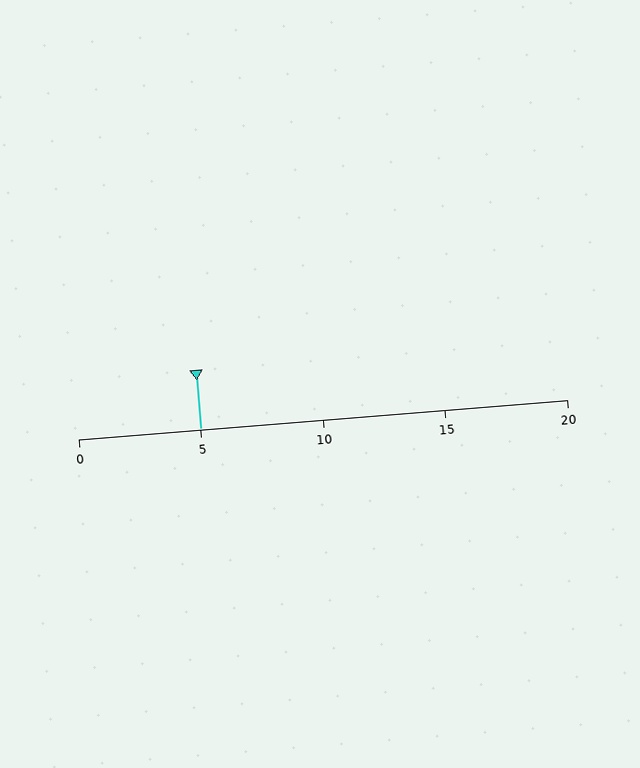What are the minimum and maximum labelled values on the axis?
The axis runs from 0 to 20.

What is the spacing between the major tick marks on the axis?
The major ticks are spaced 5 apart.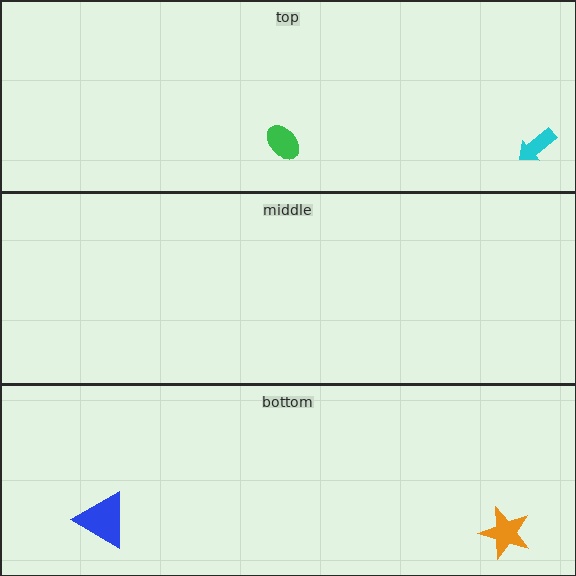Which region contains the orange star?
The bottom region.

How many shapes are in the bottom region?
2.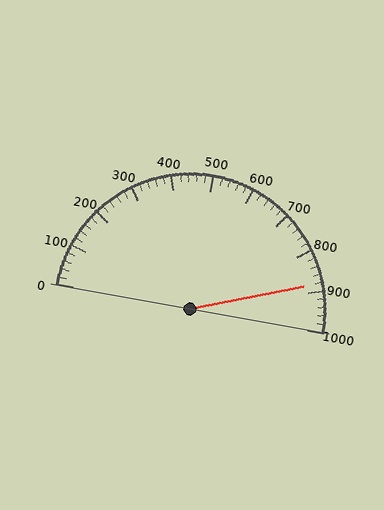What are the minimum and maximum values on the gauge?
The gauge ranges from 0 to 1000.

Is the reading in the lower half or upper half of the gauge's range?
The reading is in the upper half of the range (0 to 1000).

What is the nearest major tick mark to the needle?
The nearest major tick mark is 900.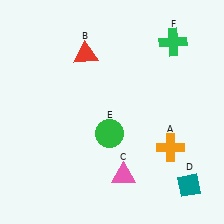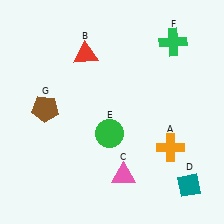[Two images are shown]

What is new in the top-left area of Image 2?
A brown pentagon (G) was added in the top-left area of Image 2.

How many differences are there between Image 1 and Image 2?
There is 1 difference between the two images.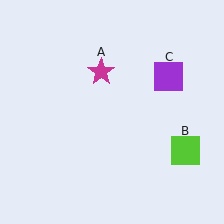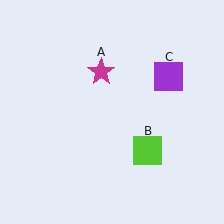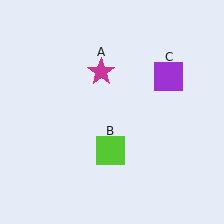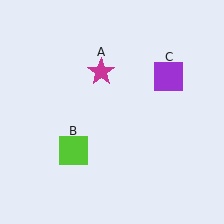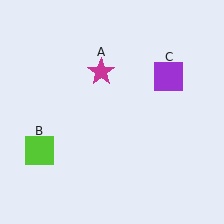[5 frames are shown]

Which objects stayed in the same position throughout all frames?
Magenta star (object A) and purple square (object C) remained stationary.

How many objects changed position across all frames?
1 object changed position: lime square (object B).